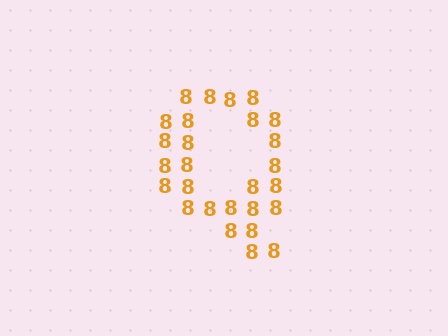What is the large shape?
The large shape is the letter Q.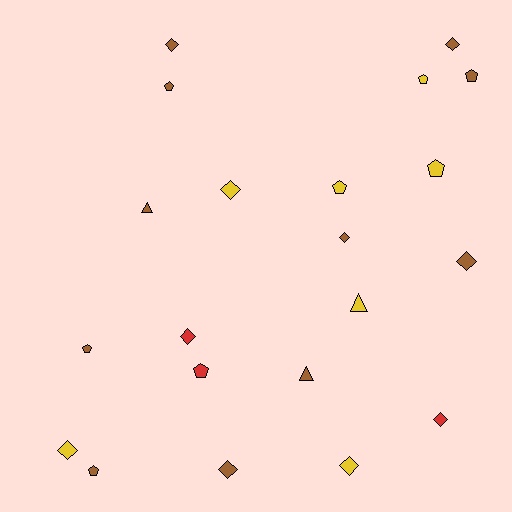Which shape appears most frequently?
Diamond, with 10 objects.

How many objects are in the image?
There are 21 objects.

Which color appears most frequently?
Brown, with 11 objects.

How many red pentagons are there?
There is 1 red pentagon.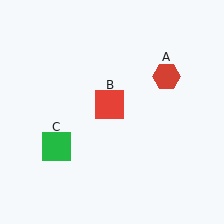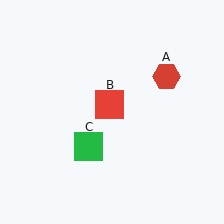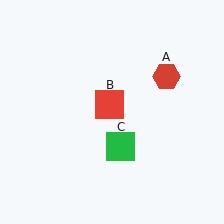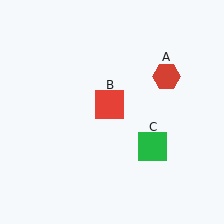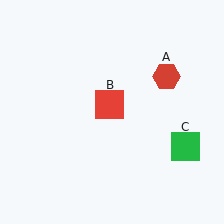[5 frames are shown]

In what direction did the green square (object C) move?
The green square (object C) moved right.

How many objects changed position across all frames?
1 object changed position: green square (object C).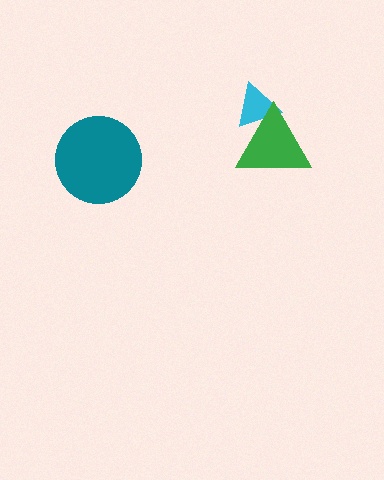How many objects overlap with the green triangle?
1 object overlaps with the green triangle.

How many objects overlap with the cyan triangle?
1 object overlaps with the cyan triangle.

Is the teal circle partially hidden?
No, no other shape covers it.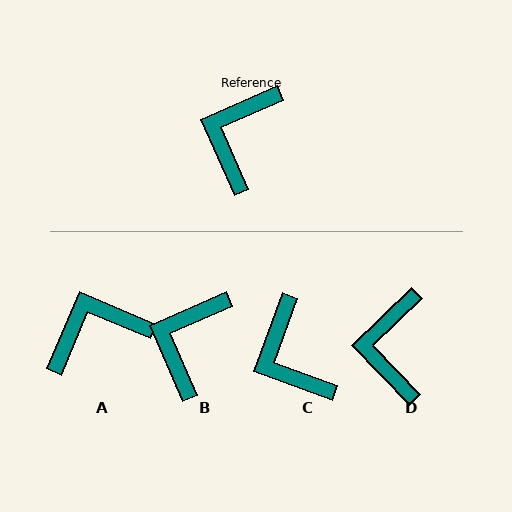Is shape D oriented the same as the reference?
No, it is off by about 20 degrees.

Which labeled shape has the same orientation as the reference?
B.